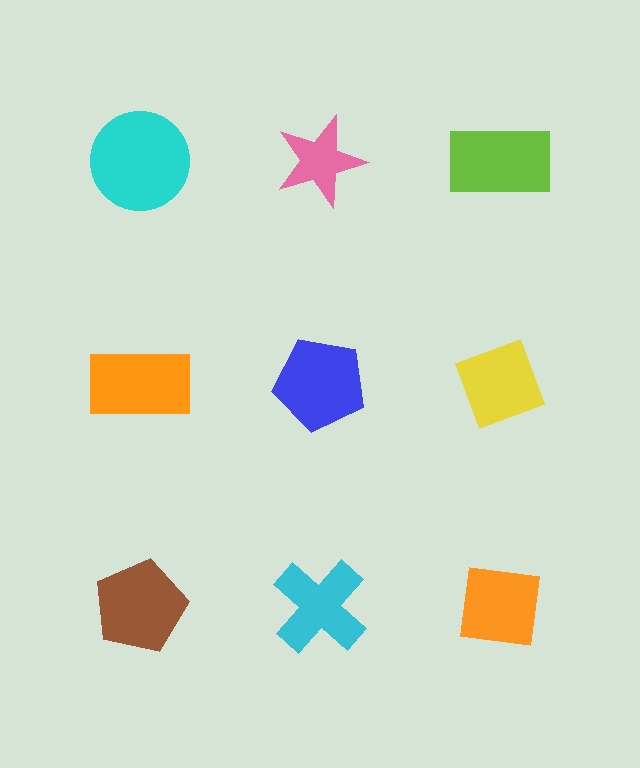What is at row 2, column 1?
An orange rectangle.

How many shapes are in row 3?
3 shapes.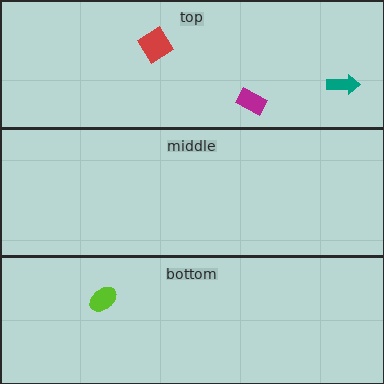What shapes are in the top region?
The red diamond, the teal arrow, the magenta rectangle.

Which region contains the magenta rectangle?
The top region.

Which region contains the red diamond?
The top region.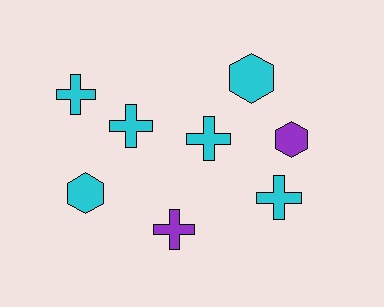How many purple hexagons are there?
There is 1 purple hexagon.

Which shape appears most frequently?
Cross, with 5 objects.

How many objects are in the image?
There are 8 objects.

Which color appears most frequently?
Cyan, with 6 objects.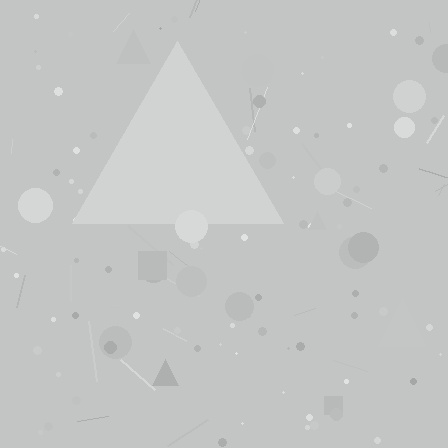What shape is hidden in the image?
A triangle is hidden in the image.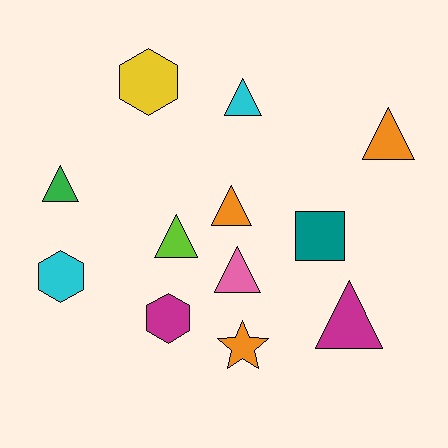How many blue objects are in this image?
There are no blue objects.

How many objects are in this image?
There are 12 objects.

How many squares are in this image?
There is 1 square.